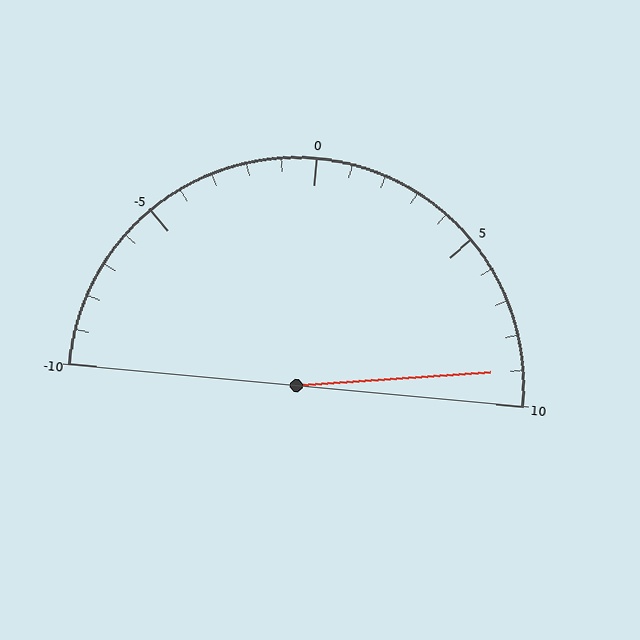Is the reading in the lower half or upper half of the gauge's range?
The reading is in the upper half of the range (-10 to 10).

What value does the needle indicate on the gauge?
The needle indicates approximately 9.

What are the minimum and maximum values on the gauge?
The gauge ranges from -10 to 10.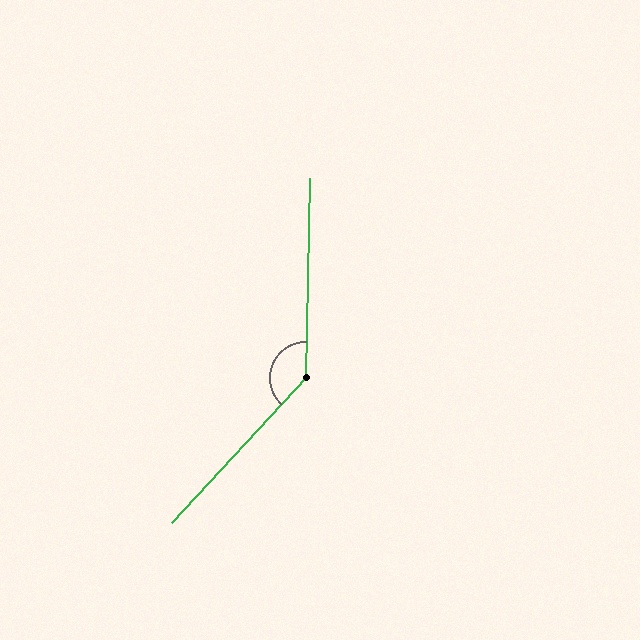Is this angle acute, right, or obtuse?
It is obtuse.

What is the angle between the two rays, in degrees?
Approximately 139 degrees.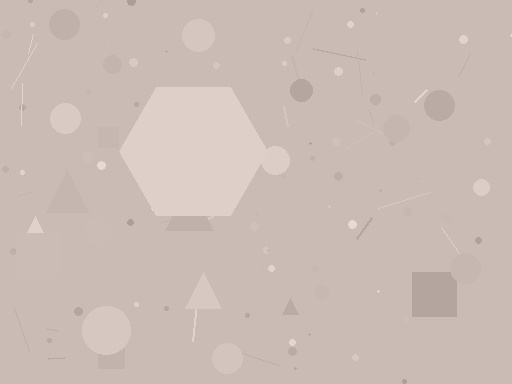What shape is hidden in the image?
A hexagon is hidden in the image.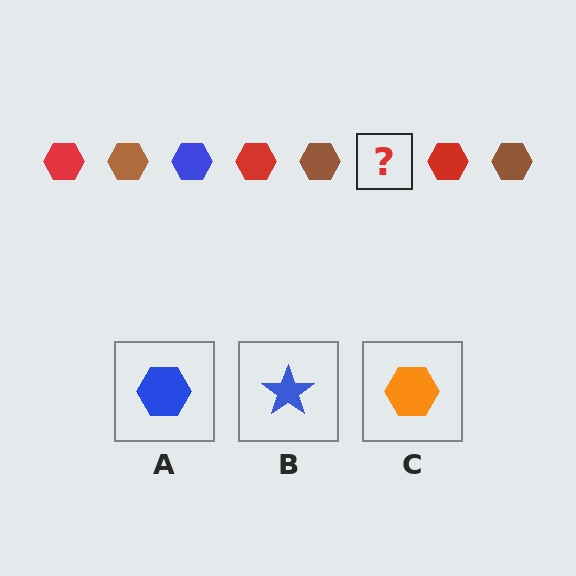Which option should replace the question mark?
Option A.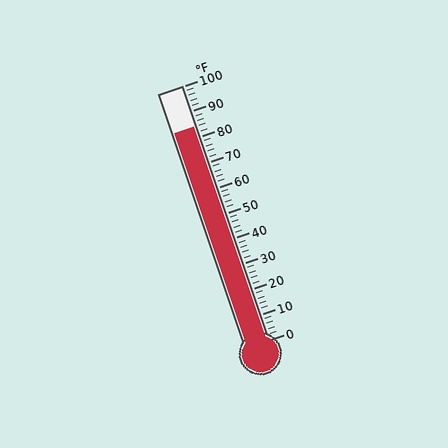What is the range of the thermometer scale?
The thermometer scale ranges from 0°F to 100°F.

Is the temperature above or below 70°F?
The temperature is above 70°F.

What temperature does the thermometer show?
The thermometer shows approximately 84°F.